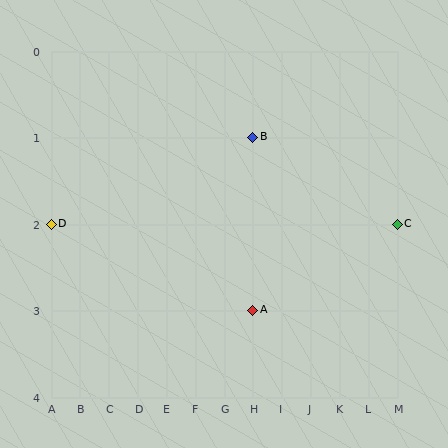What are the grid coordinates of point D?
Point D is at grid coordinates (A, 2).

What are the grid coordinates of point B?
Point B is at grid coordinates (H, 1).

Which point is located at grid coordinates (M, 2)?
Point C is at (M, 2).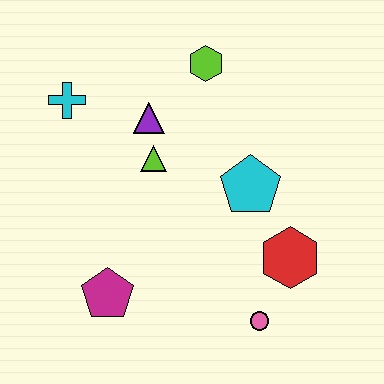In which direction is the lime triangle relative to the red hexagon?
The lime triangle is to the left of the red hexagon.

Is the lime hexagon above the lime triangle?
Yes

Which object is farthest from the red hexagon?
The cyan cross is farthest from the red hexagon.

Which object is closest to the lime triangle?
The purple triangle is closest to the lime triangle.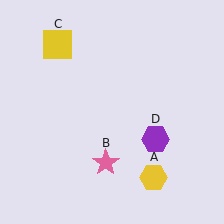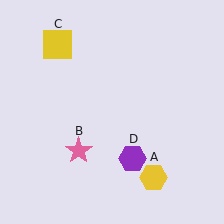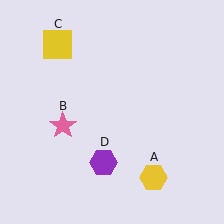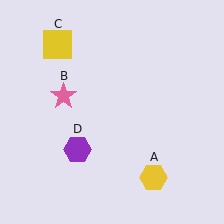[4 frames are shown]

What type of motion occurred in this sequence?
The pink star (object B), purple hexagon (object D) rotated clockwise around the center of the scene.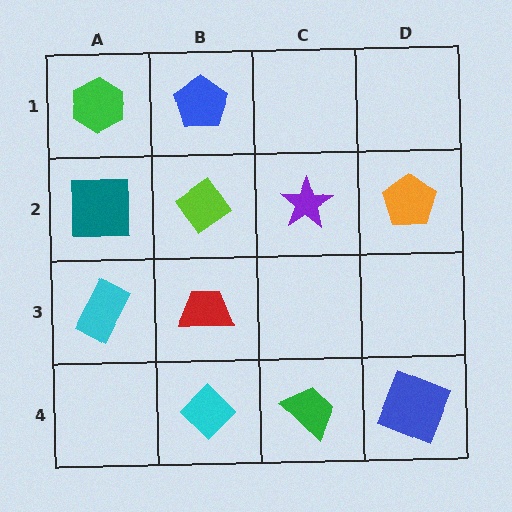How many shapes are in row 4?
3 shapes.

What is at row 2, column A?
A teal square.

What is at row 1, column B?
A blue pentagon.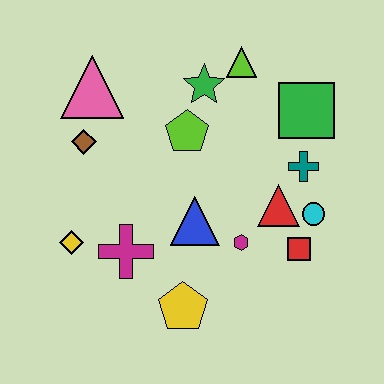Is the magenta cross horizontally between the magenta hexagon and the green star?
No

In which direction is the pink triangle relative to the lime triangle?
The pink triangle is to the left of the lime triangle.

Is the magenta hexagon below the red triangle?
Yes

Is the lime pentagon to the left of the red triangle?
Yes